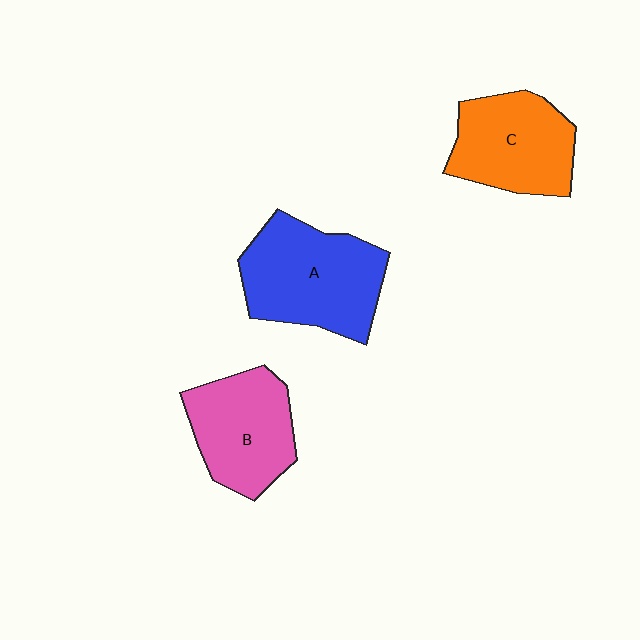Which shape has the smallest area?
Shape B (pink).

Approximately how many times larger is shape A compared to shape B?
Approximately 1.3 times.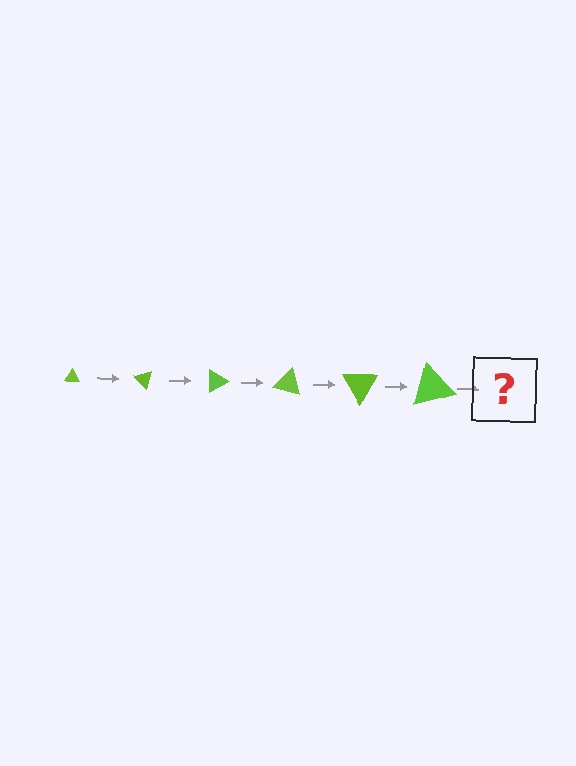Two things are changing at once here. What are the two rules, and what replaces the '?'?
The two rules are that the triangle grows larger each step and it rotates 45 degrees each step. The '?' should be a triangle, larger than the previous one and rotated 270 degrees from the start.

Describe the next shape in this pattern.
It should be a triangle, larger than the previous one and rotated 270 degrees from the start.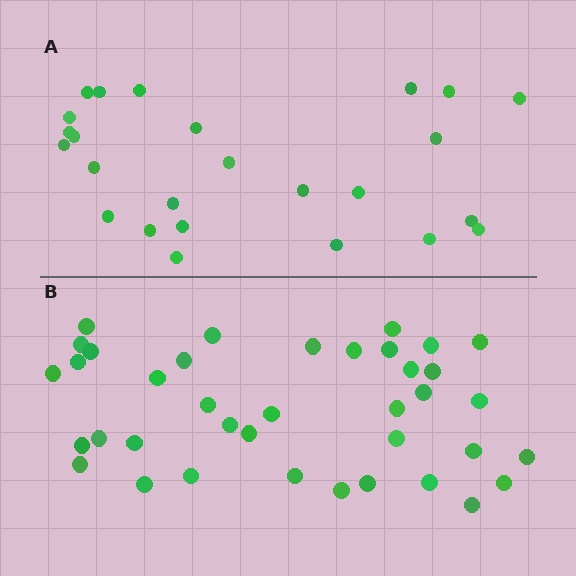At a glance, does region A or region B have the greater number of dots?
Region B (the bottom region) has more dots.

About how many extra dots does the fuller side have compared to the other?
Region B has approximately 15 more dots than region A.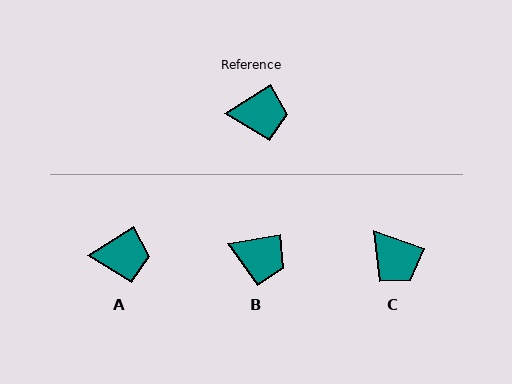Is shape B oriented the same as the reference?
No, it is off by about 23 degrees.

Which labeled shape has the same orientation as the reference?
A.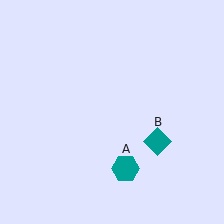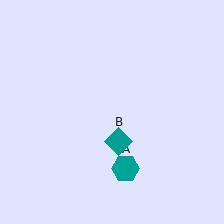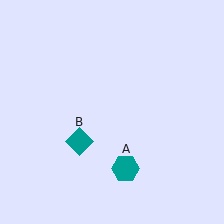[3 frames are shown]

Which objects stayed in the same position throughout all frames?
Teal hexagon (object A) remained stationary.